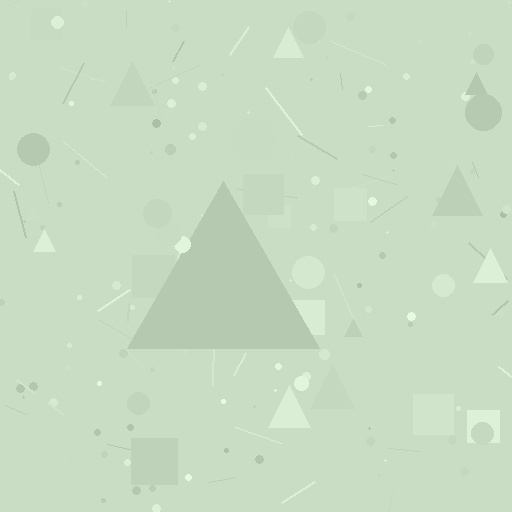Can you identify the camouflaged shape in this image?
The camouflaged shape is a triangle.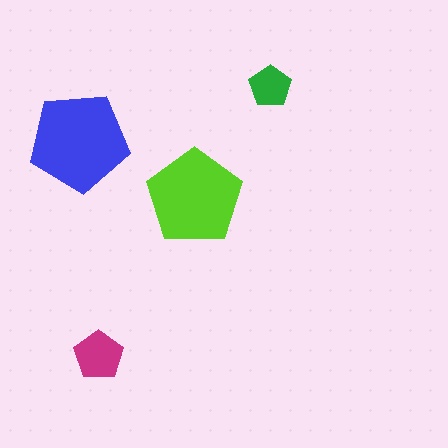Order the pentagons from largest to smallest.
the blue one, the lime one, the magenta one, the green one.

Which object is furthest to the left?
The blue pentagon is leftmost.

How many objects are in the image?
There are 4 objects in the image.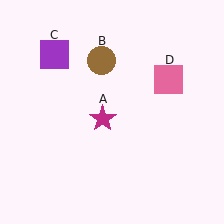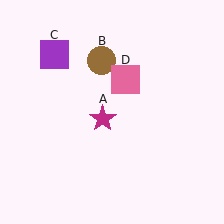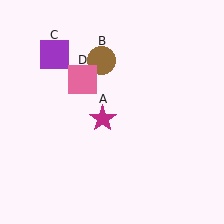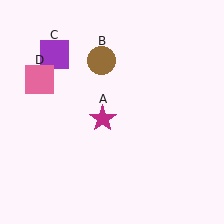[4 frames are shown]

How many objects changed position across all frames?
1 object changed position: pink square (object D).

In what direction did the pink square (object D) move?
The pink square (object D) moved left.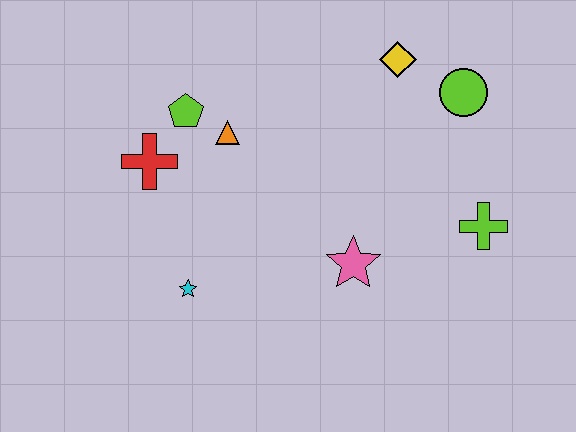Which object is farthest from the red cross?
The lime cross is farthest from the red cross.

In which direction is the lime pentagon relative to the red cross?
The lime pentagon is above the red cross.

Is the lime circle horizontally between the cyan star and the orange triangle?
No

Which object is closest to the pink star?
The lime cross is closest to the pink star.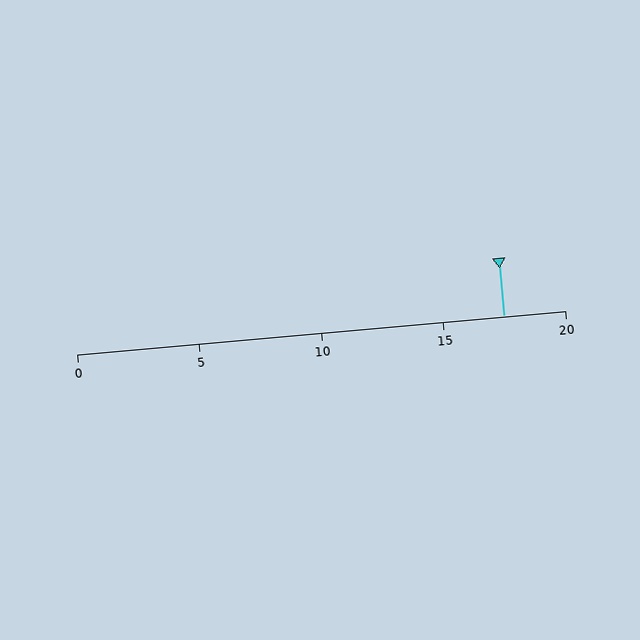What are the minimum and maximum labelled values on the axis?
The axis runs from 0 to 20.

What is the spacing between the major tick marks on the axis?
The major ticks are spaced 5 apart.